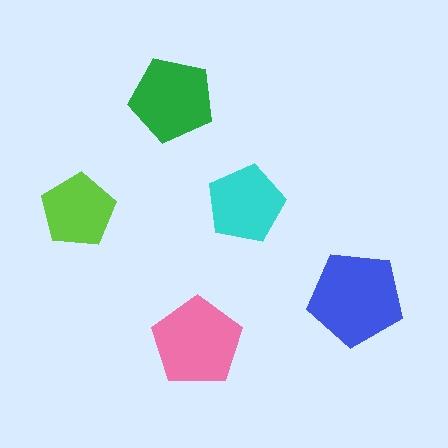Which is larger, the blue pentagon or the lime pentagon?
The blue one.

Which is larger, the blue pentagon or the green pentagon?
The blue one.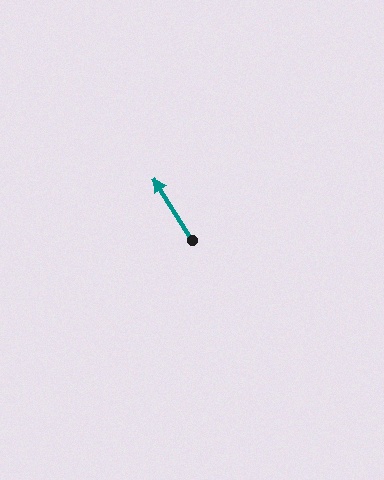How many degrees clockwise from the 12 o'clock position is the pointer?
Approximately 328 degrees.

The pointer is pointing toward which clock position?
Roughly 11 o'clock.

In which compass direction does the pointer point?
Northwest.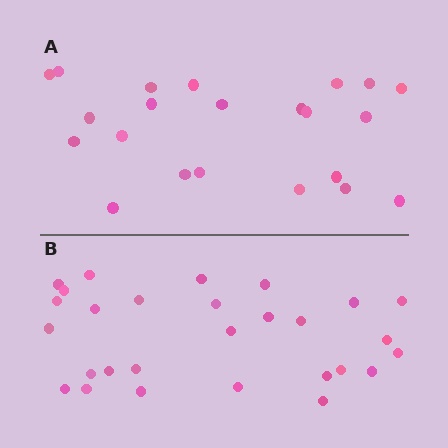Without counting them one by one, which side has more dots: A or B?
Region B (the bottom region) has more dots.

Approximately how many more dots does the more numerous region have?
Region B has about 6 more dots than region A.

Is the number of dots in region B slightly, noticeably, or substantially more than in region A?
Region B has noticeably more, but not dramatically so. The ratio is roughly 1.3 to 1.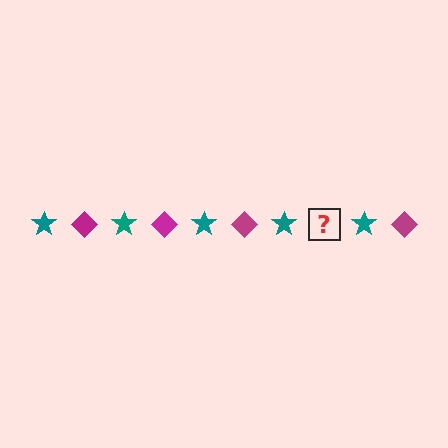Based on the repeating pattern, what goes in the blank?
The blank should be a magenta diamond.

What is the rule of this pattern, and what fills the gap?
The rule is that the pattern alternates between teal star and magenta diamond. The gap should be filled with a magenta diamond.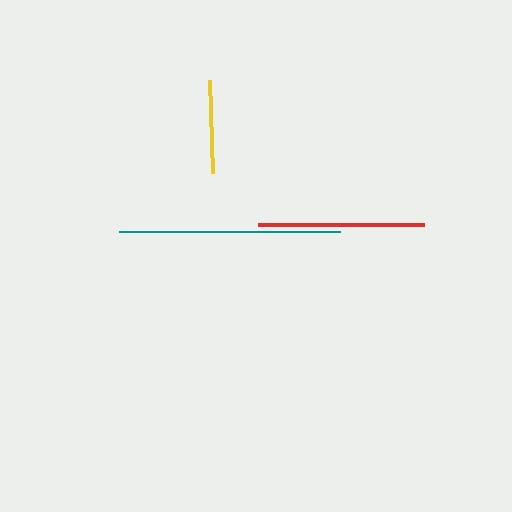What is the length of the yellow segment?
The yellow segment is approximately 93 pixels long.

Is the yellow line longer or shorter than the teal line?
The teal line is longer than the yellow line.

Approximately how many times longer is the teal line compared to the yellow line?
The teal line is approximately 2.4 times the length of the yellow line.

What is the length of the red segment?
The red segment is approximately 166 pixels long.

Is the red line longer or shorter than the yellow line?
The red line is longer than the yellow line.